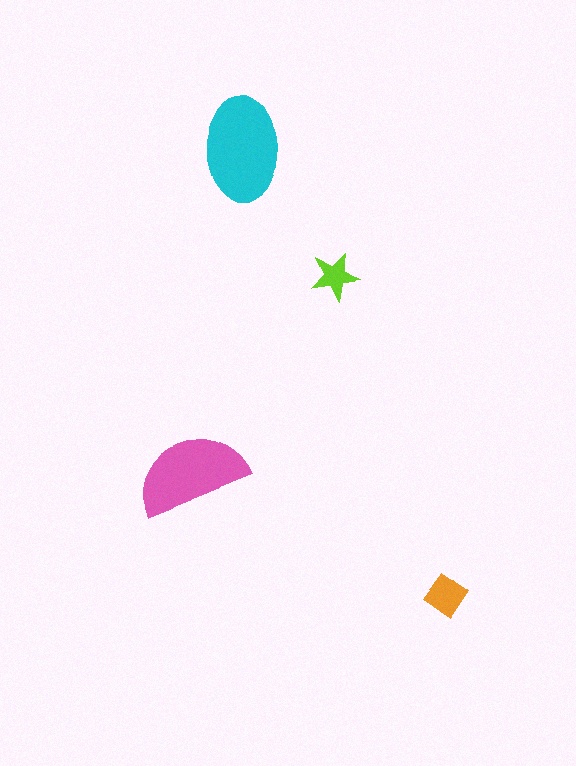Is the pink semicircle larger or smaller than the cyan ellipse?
Smaller.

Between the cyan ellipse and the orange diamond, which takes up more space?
The cyan ellipse.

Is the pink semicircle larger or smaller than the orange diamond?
Larger.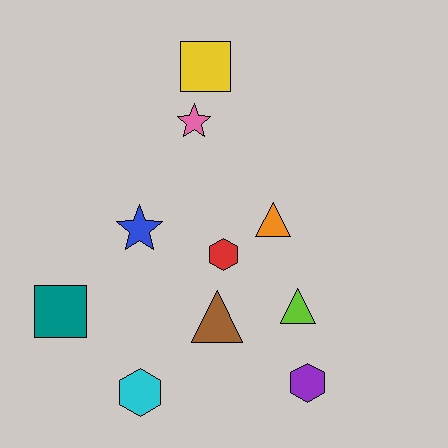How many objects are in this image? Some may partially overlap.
There are 10 objects.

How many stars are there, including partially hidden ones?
There are 2 stars.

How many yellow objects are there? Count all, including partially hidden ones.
There is 1 yellow object.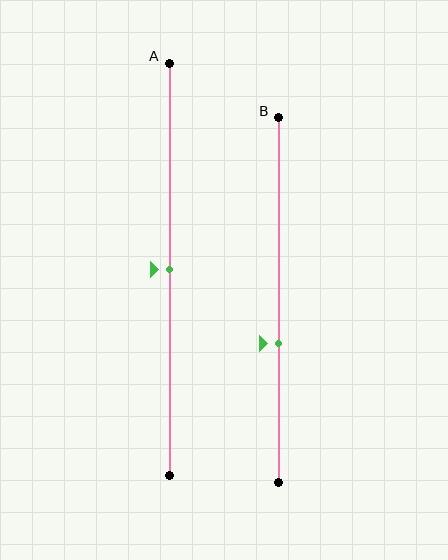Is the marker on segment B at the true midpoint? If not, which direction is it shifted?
No, the marker on segment B is shifted downward by about 12% of the segment length.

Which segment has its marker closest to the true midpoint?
Segment A has its marker closest to the true midpoint.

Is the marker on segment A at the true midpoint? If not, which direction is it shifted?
Yes, the marker on segment A is at the true midpoint.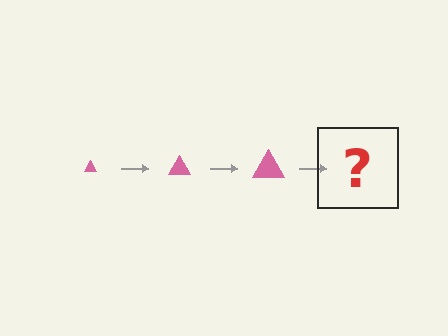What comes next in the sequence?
The next element should be a pink triangle, larger than the previous one.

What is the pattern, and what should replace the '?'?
The pattern is that the triangle gets progressively larger each step. The '?' should be a pink triangle, larger than the previous one.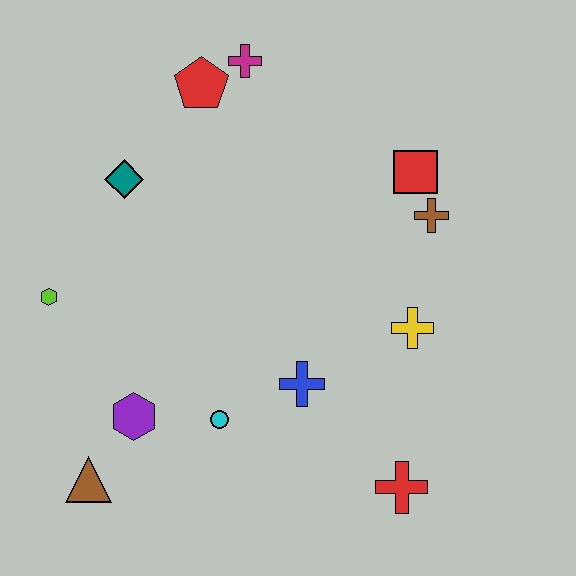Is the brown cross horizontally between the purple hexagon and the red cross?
No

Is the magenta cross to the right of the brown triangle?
Yes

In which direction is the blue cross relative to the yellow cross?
The blue cross is to the left of the yellow cross.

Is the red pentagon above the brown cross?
Yes